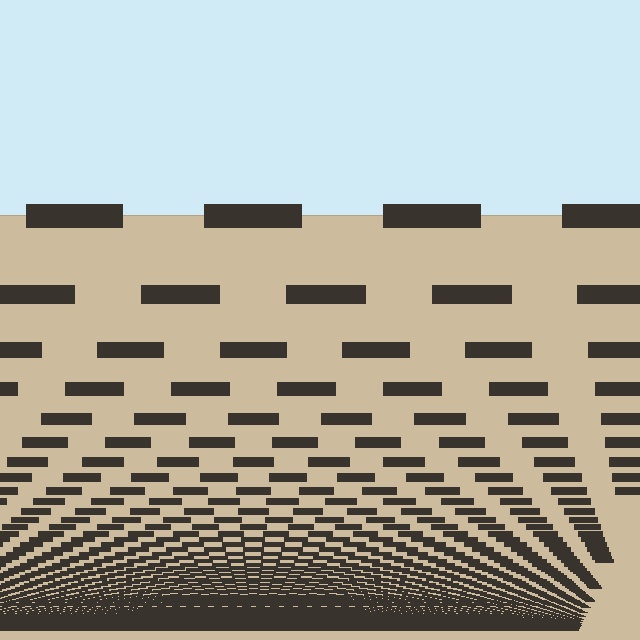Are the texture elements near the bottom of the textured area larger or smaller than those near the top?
Smaller. The gradient is inverted — elements near the bottom are smaller and denser.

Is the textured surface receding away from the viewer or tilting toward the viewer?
The surface appears to tilt toward the viewer. Texture elements get larger and sparser toward the top.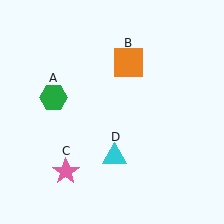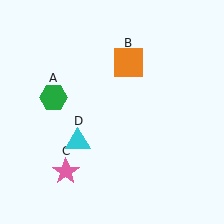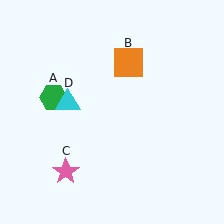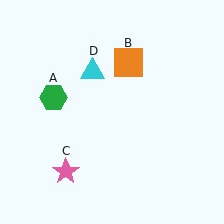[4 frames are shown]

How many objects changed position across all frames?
1 object changed position: cyan triangle (object D).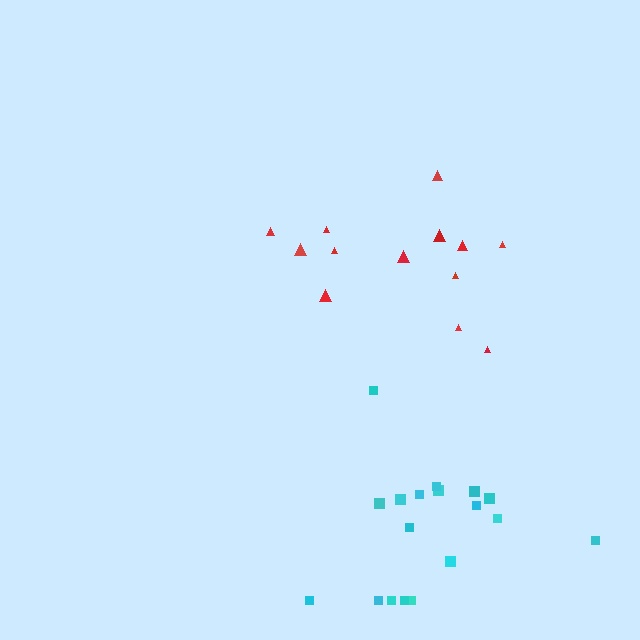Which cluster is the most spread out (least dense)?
Red.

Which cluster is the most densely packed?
Cyan.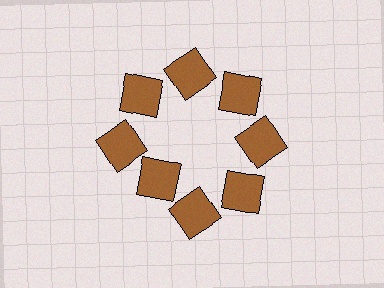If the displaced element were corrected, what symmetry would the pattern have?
It would have 8-fold rotational symmetry — the pattern would map onto itself every 45 degrees.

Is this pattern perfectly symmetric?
No. The 8 brown squares are arranged in a ring, but one element near the 8 o'clock position is pulled inward toward the center, breaking the 8-fold rotational symmetry.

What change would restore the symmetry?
The symmetry would be restored by moving it outward, back onto the ring so that all 8 squares sit at equal angles and equal distance from the center.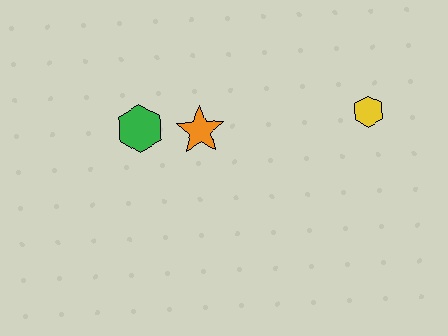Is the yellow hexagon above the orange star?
Yes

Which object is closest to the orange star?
The green hexagon is closest to the orange star.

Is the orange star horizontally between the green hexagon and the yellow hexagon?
Yes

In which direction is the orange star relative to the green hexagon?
The orange star is to the right of the green hexagon.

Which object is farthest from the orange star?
The yellow hexagon is farthest from the orange star.